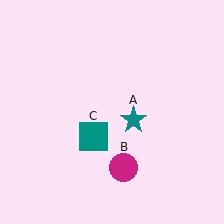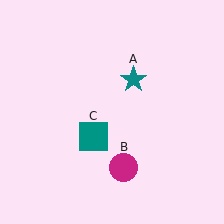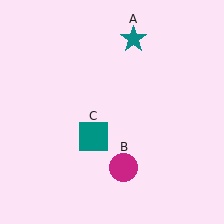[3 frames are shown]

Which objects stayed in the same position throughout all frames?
Magenta circle (object B) and teal square (object C) remained stationary.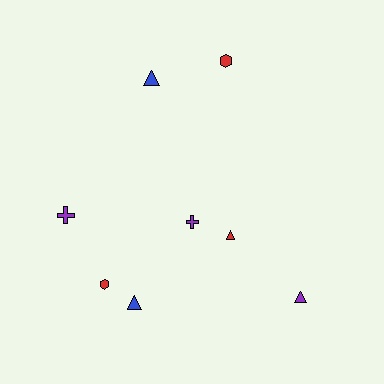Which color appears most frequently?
Purple, with 3 objects.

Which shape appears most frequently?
Triangle, with 4 objects.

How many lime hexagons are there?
There are no lime hexagons.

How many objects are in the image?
There are 8 objects.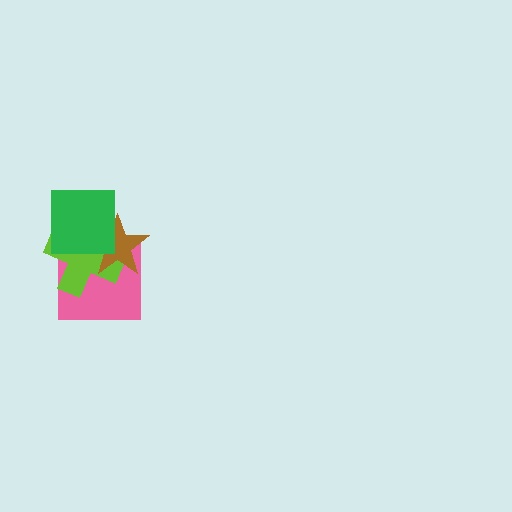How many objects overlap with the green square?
3 objects overlap with the green square.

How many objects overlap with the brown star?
3 objects overlap with the brown star.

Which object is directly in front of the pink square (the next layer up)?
The lime cross is directly in front of the pink square.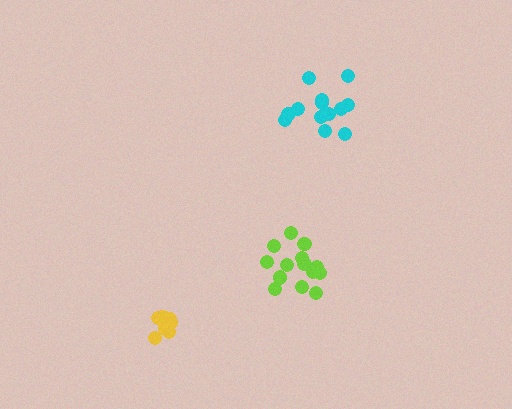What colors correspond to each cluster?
The clusters are colored: cyan, lime, yellow.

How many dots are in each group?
Group 1: 13 dots, Group 2: 14 dots, Group 3: 9 dots (36 total).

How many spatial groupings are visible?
There are 3 spatial groupings.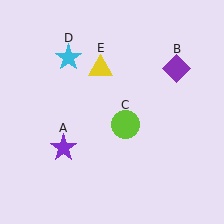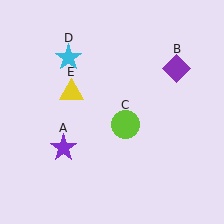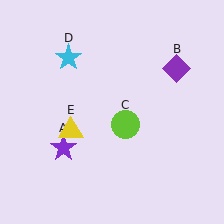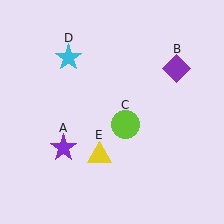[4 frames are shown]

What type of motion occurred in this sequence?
The yellow triangle (object E) rotated counterclockwise around the center of the scene.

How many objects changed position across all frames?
1 object changed position: yellow triangle (object E).